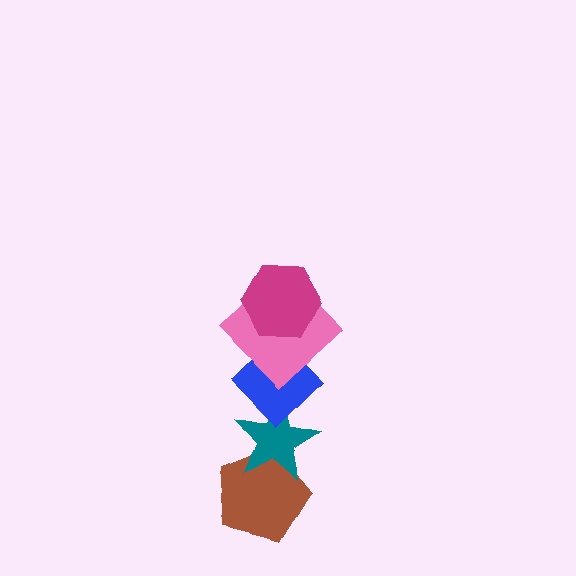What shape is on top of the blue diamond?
The pink diamond is on top of the blue diamond.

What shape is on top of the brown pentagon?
The teal star is on top of the brown pentagon.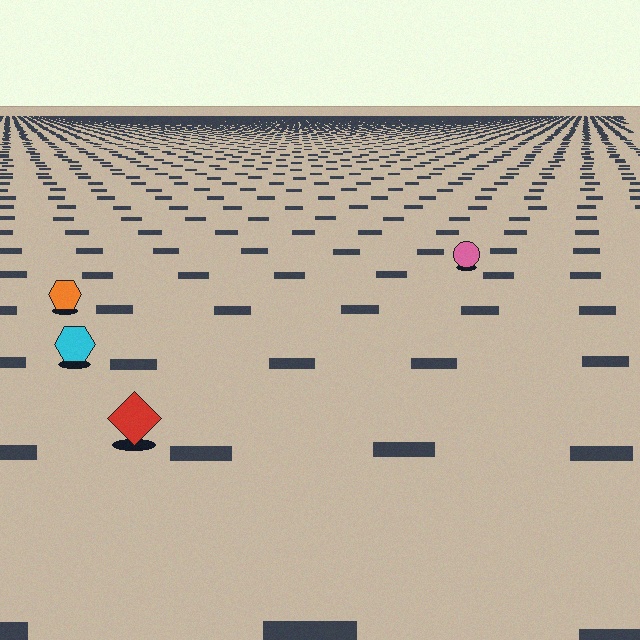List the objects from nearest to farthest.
From nearest to farthest: the red diamond, the cyan hexagon, the orange hexagon, the pink circle.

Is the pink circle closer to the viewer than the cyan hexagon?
No. The cyan hexagon is closer — you can tell from the texture gradient: the ground texture is coarser near it.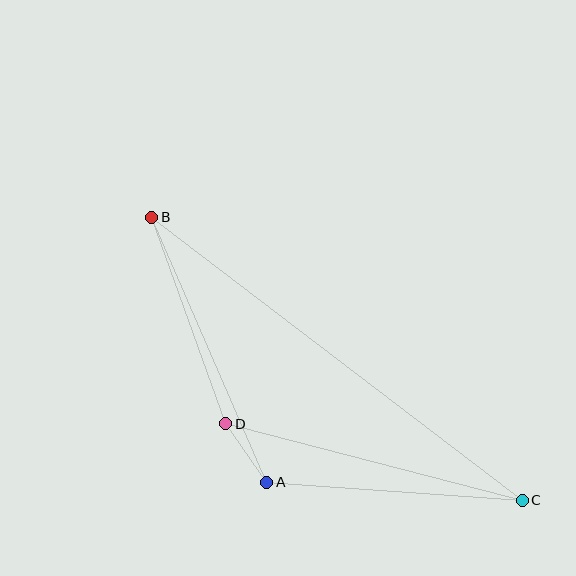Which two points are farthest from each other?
Points B and C are farthest from each other.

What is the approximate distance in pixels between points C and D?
The distance between C and D is approximately 306 pixels.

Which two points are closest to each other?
Points A and D are closest to each other.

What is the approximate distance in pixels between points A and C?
The distance between A and C is approximately 256 pixels.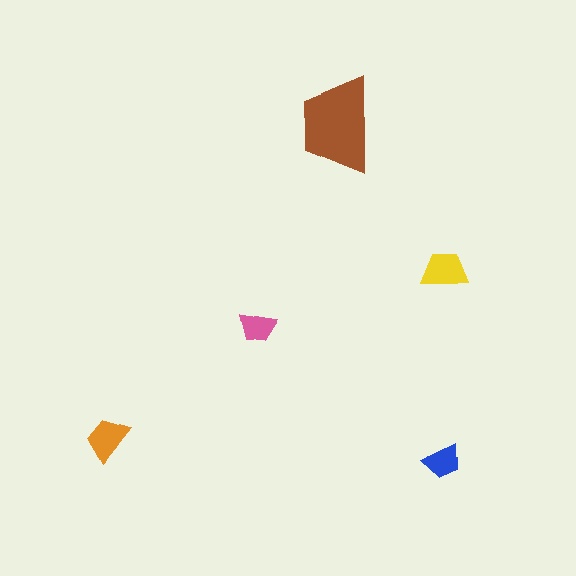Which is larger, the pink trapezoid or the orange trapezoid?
The orange one.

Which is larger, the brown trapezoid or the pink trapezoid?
The brown one.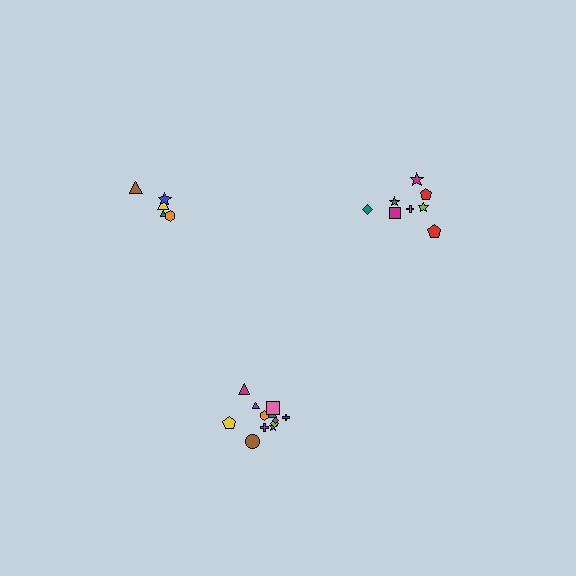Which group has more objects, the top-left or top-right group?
The top-right group.